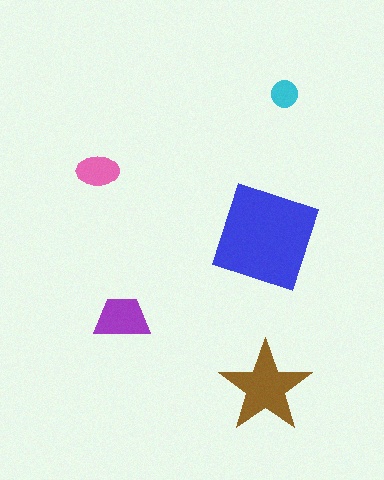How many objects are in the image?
There are 5 objects in the image.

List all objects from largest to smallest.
The blue square, the brown star, the purple trapezoid, the pink ellipse, the cyan circle.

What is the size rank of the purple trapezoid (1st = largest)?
3rd.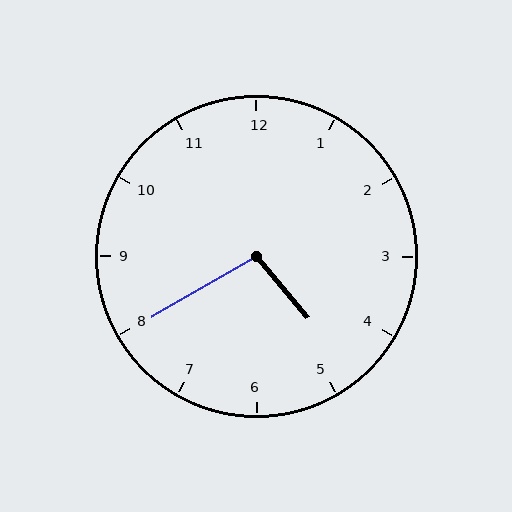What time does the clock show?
4:40.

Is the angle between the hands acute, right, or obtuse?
It is obtuse.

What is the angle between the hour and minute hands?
Approximately 100 degrees.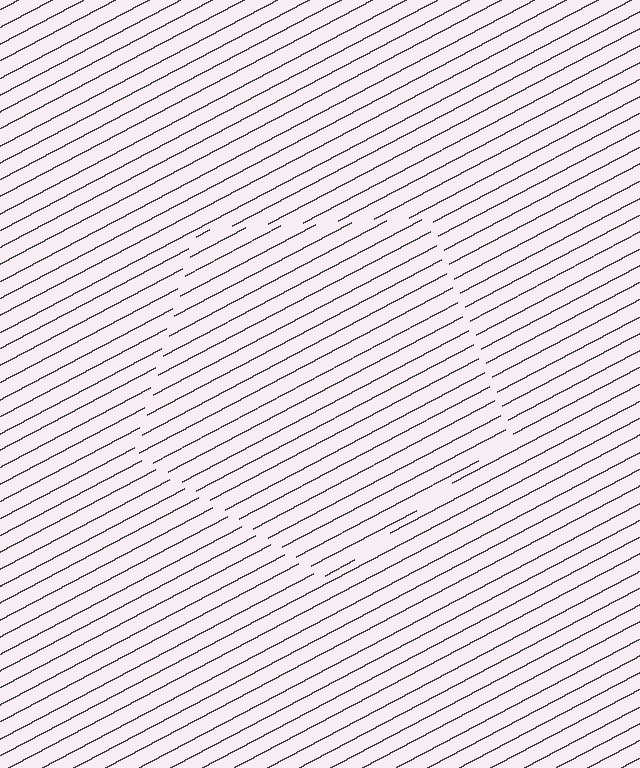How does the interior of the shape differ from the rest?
The interior of the shape contains the same grating, shifted by half a period — the contour is defined by the phase discontinuity where line-ends from the inner and outer gratings abut.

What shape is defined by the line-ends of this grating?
An illusory pentagon. The interior of the shape contains the same grating, shifted by half a period — the contour is defined by the phase discontinuity where line-ends from the inner and outer gratings abut.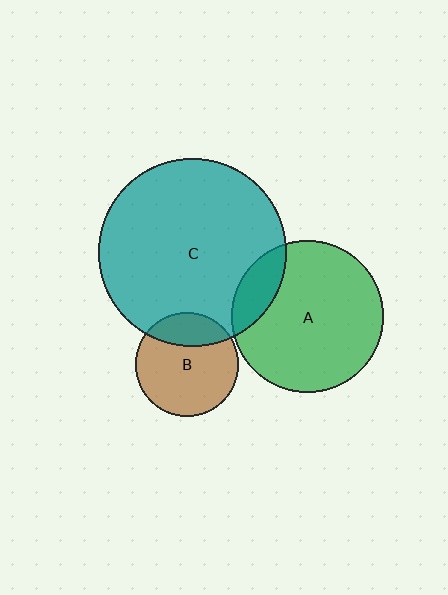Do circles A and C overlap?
Yes.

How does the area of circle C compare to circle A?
Approximately 1.5 times.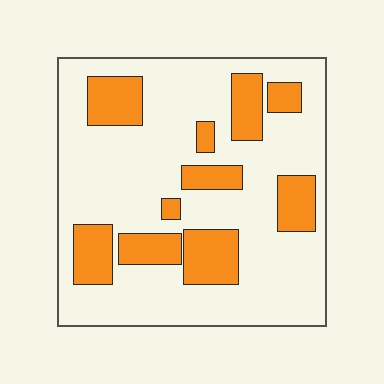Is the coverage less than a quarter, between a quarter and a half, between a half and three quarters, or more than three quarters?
Between a quarter and a half.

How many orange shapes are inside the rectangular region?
10.